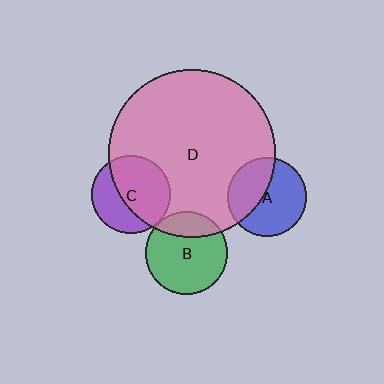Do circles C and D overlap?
Yes.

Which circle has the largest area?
Circle D (pink).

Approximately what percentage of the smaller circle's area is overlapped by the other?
Approximately 60%.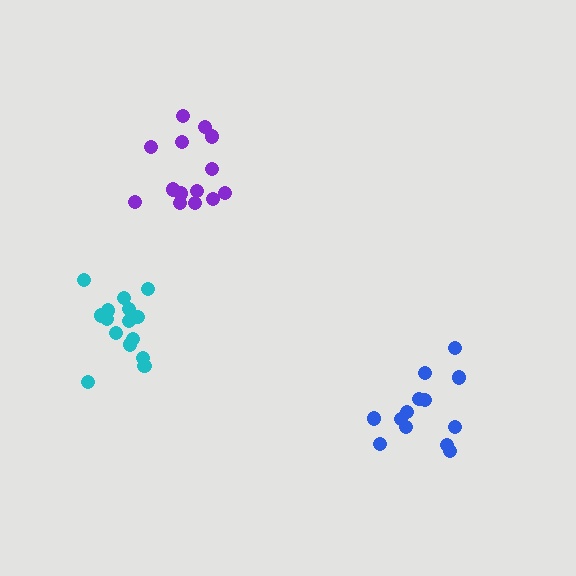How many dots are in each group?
Group 1: 15 dots, Group 2: 14 dots, Group 3: 13 dots (42 total).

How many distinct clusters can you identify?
There are 3 distinct clusters.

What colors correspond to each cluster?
The clusters are colored: cyan, purple, blue.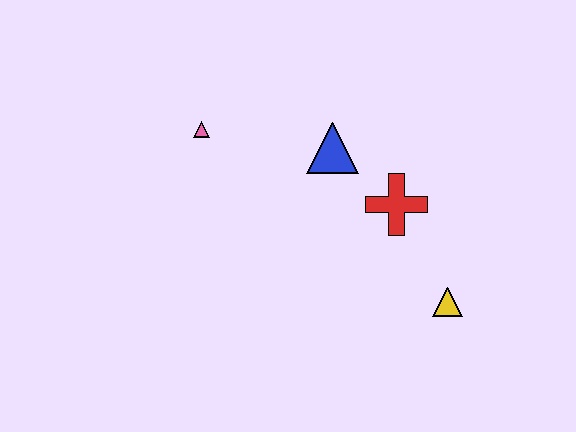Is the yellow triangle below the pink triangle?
Yes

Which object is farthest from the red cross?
The pink triangle is farthest from the red cross.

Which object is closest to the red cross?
The blue triangle is closest to the red cross.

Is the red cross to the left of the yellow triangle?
Yes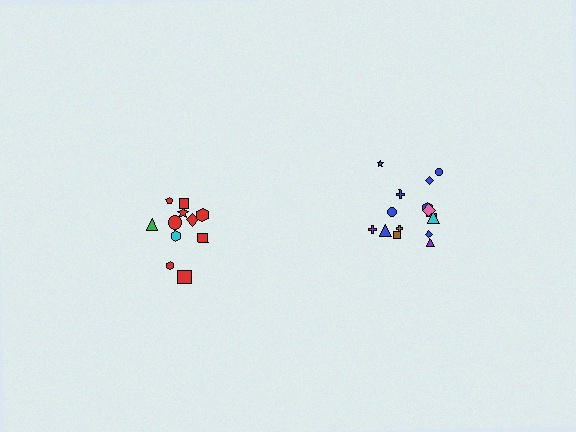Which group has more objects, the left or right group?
The right group.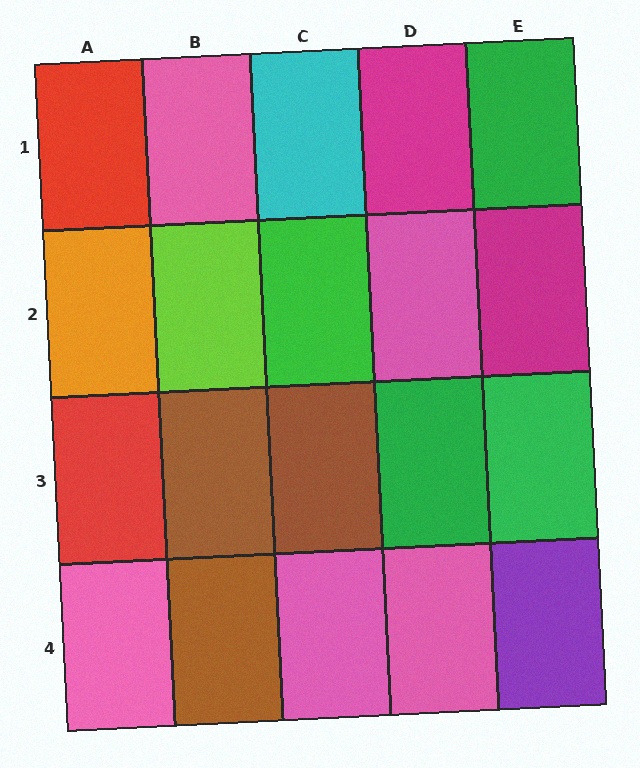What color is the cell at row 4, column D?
Pink.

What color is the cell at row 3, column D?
Green.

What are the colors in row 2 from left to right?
Orange, lime, green, pink, magenta.